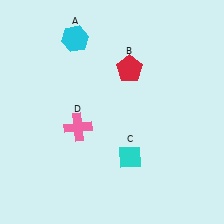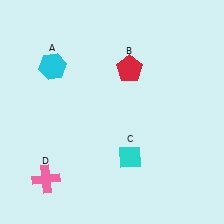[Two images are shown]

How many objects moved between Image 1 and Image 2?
2 objects moved between the two images.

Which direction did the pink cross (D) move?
The pink cross (D) moved down.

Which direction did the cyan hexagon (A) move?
The cyan hexagon (A) moved down.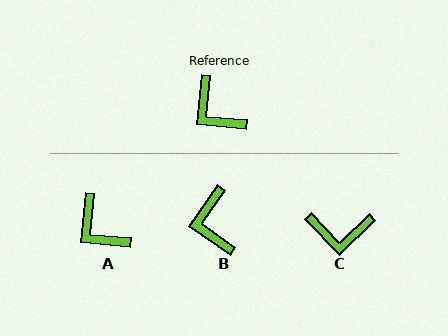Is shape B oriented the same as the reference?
No, it is off by about 29 degrees.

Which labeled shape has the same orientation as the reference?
A.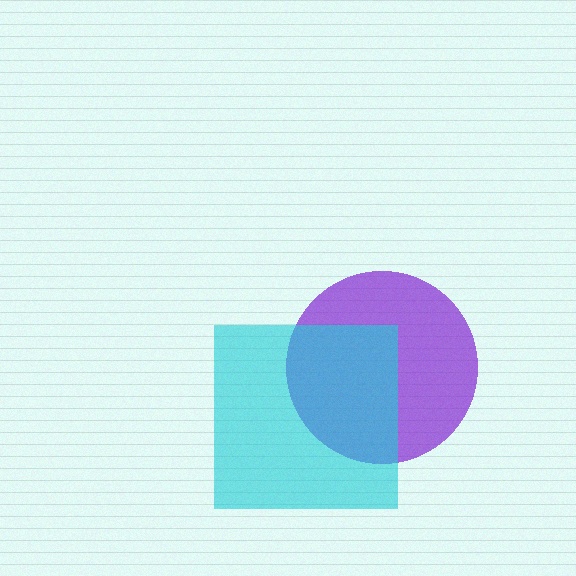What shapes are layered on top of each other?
The layered shapes are: a purple circle, a cyan square.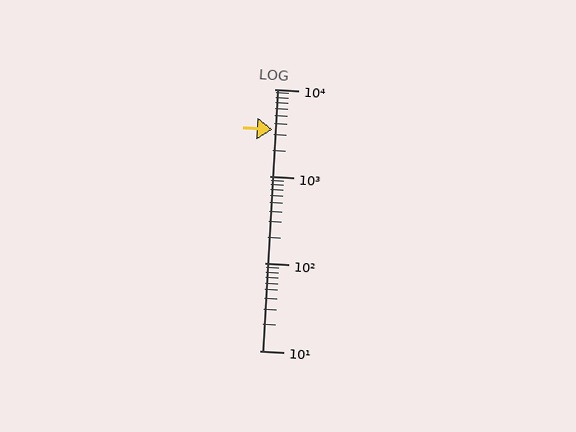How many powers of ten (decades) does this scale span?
The scale spans 3 decades, from 10 to 10000.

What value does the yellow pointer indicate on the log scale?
The pointer indicates approximately 3400.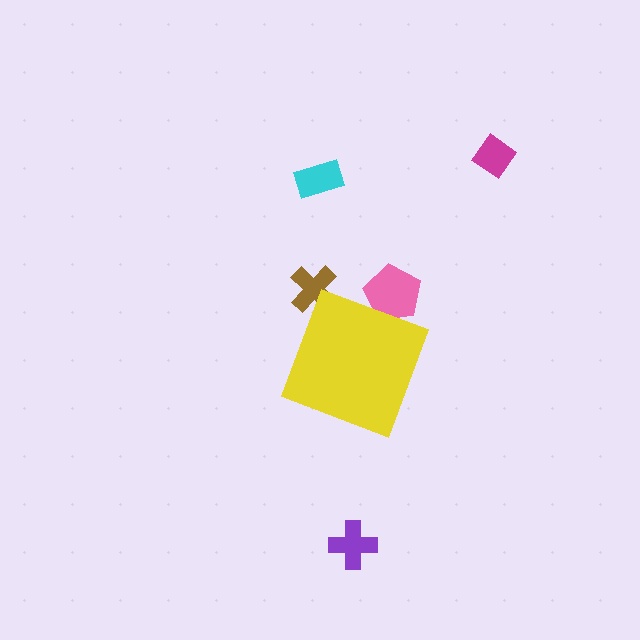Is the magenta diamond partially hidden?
No, the magenta diamond is fully visible.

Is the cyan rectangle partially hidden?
No, the cyan rectangle is fully visible.